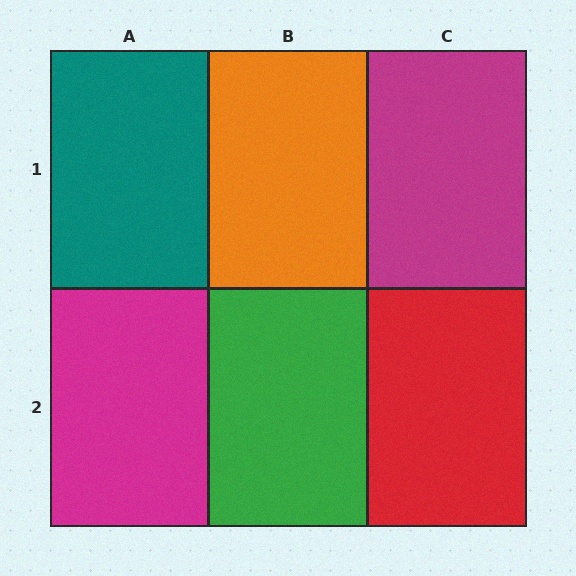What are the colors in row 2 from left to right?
Magenta, green, red.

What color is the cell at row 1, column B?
Orange.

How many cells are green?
1 cell is green.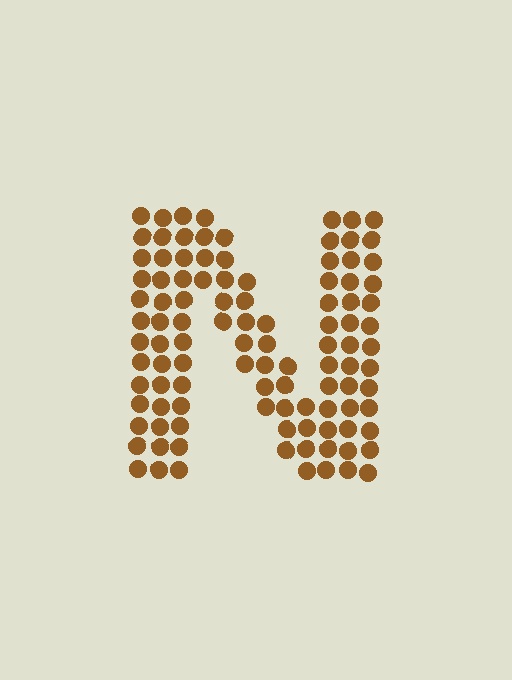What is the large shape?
The large shape is the letter N.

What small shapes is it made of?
It is made of small circles.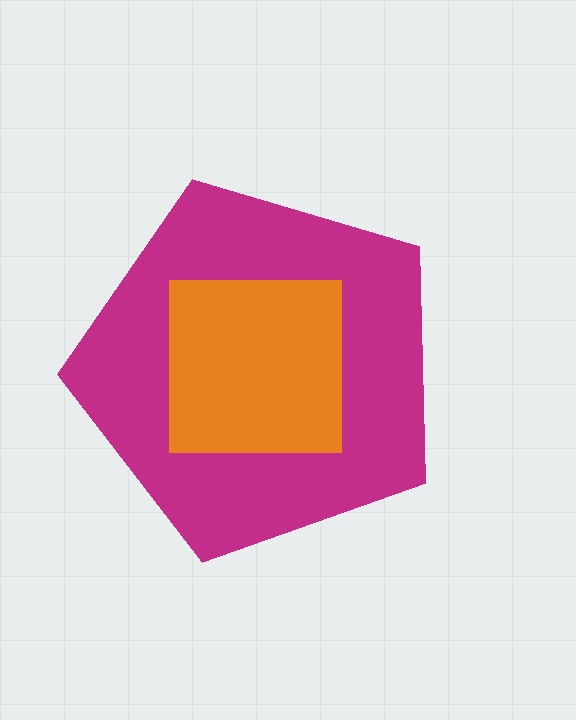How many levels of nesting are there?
2.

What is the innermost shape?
The orange square.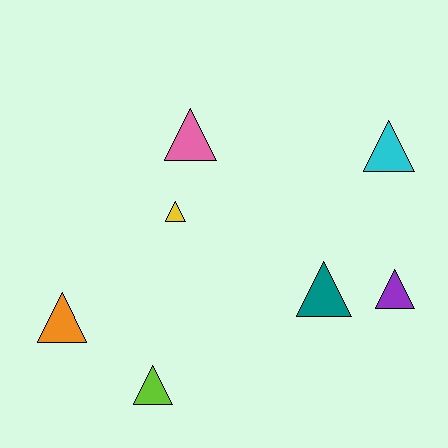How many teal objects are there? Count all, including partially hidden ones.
There is 1 teal object.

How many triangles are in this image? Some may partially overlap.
There are 7 triangles.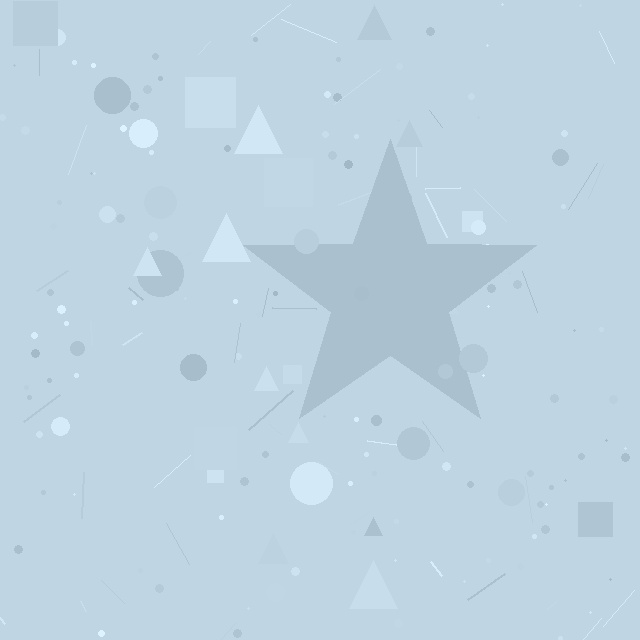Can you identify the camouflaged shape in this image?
The camouflaged shape is a star.